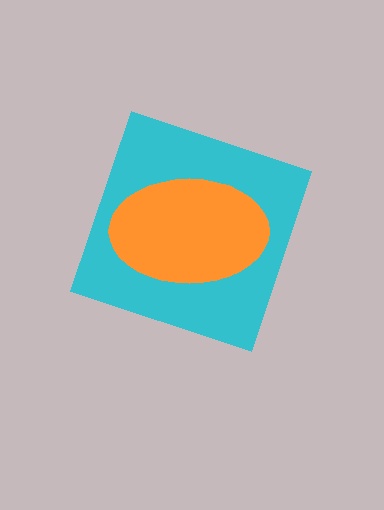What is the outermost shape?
The cyan diamond.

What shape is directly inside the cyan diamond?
The orange ellipse.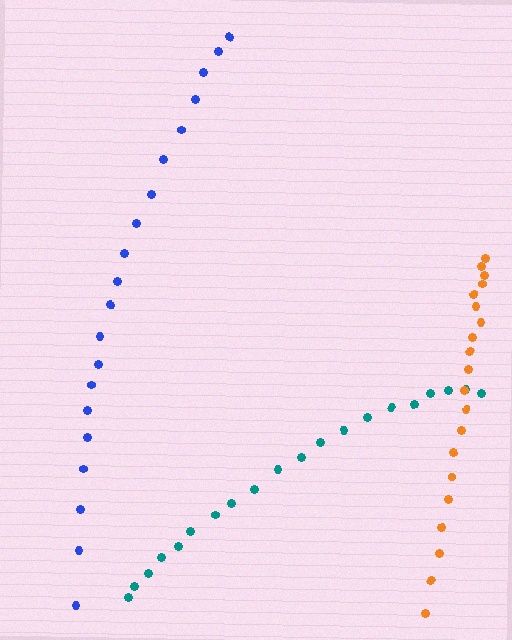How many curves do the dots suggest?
There are 3 distinct paths.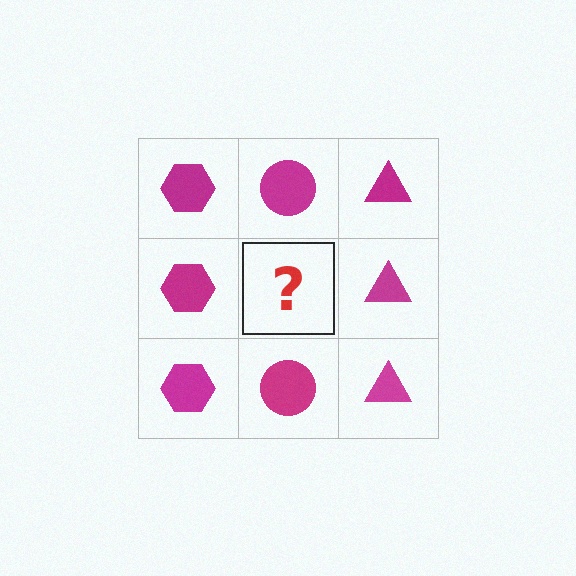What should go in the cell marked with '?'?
The missing cell should contain a magenta circle.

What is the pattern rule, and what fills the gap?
The rule is that each column has a consistent shape. The gap should be filled with a magenta circle.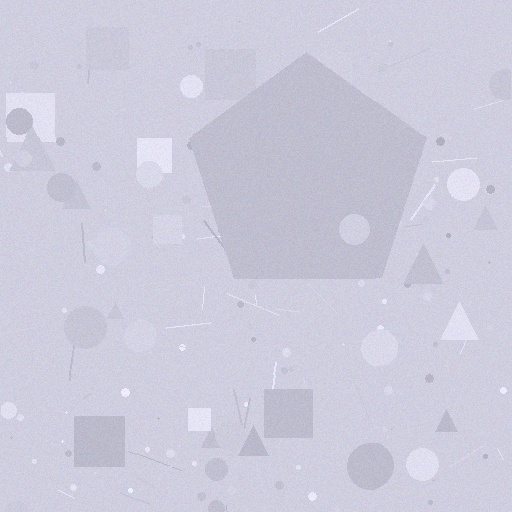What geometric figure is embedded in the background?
A pentagon is embedded in the background.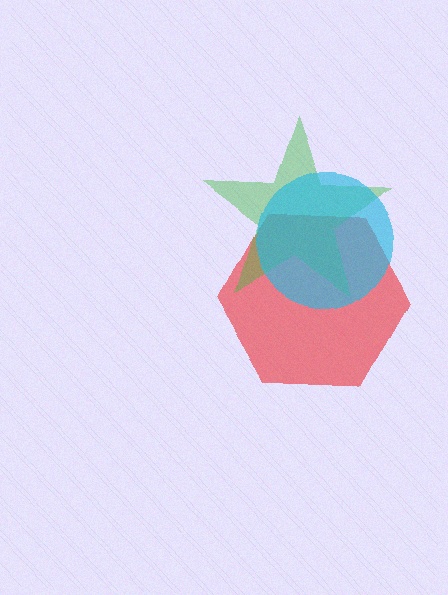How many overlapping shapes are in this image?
There are 3 overlapping shapes in the image.